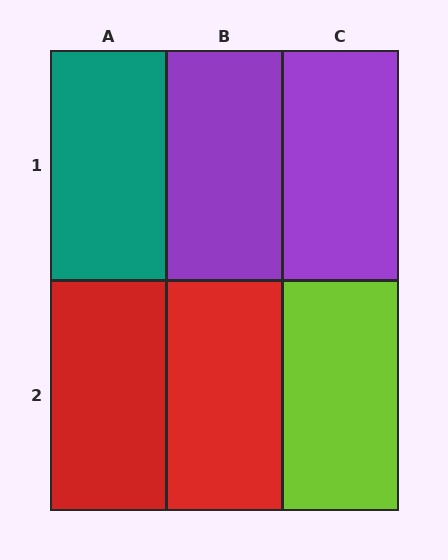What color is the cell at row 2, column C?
Lime.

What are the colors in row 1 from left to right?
Teal, purple, purple.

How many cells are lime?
1 cell is lime.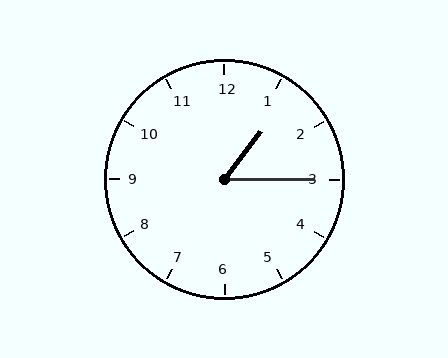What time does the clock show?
1:15.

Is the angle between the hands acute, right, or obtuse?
It is acute.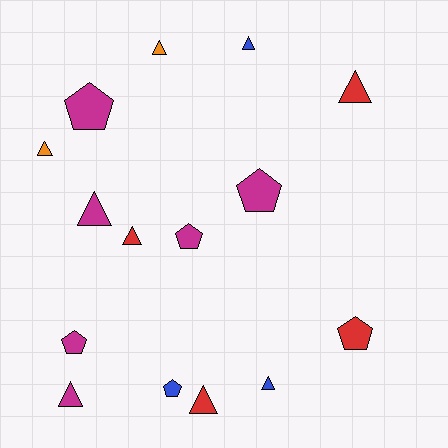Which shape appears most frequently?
Triangle, with 9 objects.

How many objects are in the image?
There are 15 objects.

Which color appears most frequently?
Magenta, with 6 objects.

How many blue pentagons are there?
There is 1 blue pentagon.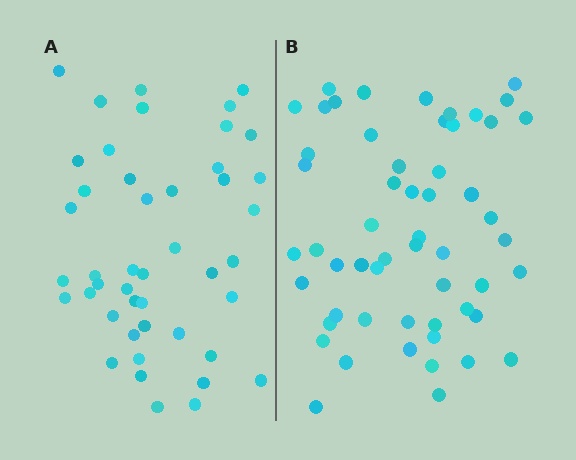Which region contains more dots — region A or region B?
Region B (the right region) has more dots.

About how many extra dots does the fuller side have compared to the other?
Region B has roughly 10 or so more dots than region A.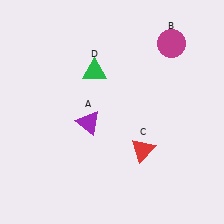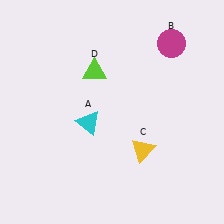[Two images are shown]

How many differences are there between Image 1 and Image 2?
There are 3 differences between the two images.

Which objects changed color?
A changed from purple to cyan. C changed from red to yellow. D changed from green to lime.